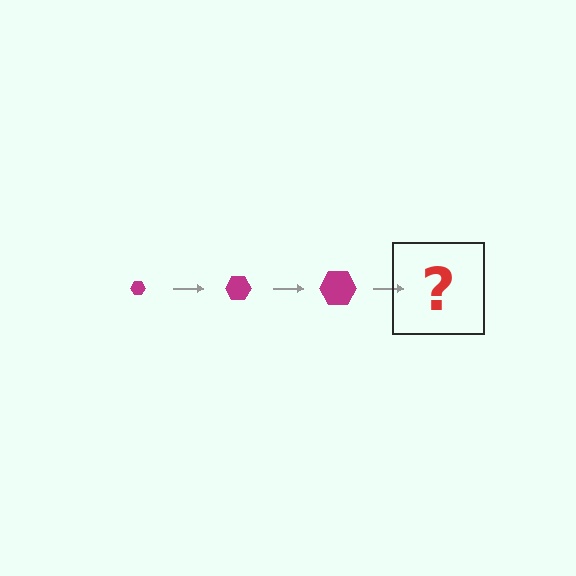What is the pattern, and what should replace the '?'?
The pattern is that the hexagon gets progressively larger each step. The '?' should be a magenta hexagon, larger than the previous one.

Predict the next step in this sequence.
The next step is a magenta hexagon, larger than the previous one.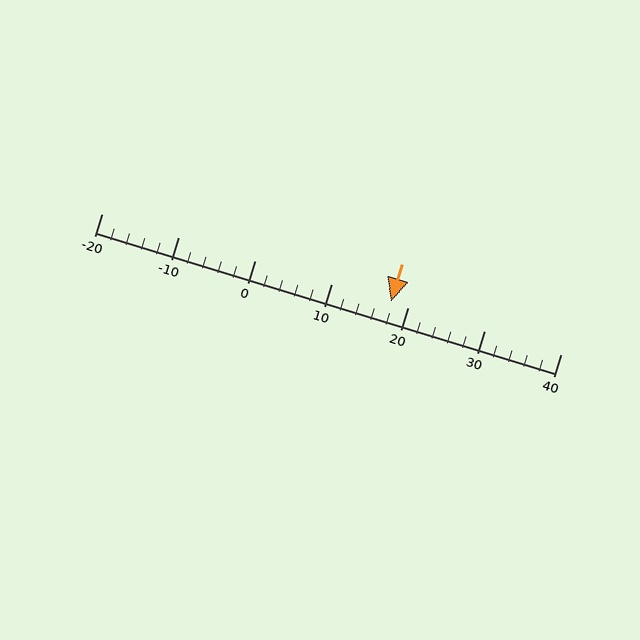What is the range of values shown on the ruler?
The ruler shows values from -20 to 40.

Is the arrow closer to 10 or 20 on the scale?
The arrow is closer to 20.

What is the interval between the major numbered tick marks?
The major tick marks are spaced 10 units apart.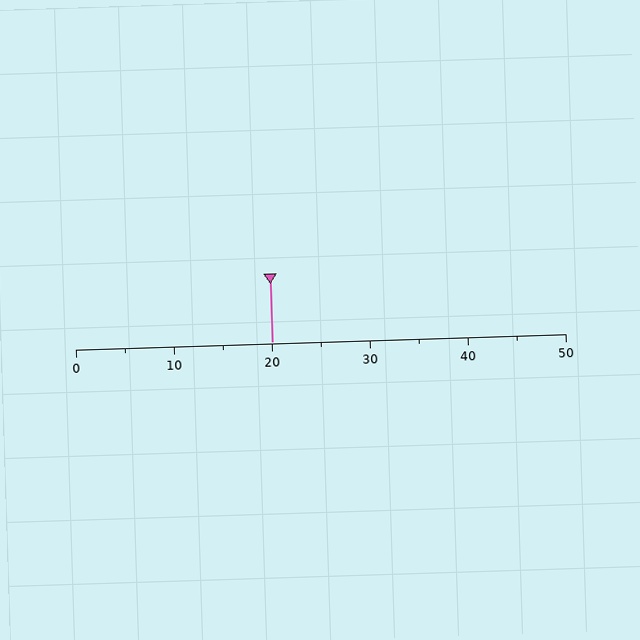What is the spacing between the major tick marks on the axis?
The major ticks are spaced 10 apart.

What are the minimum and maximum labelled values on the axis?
The axis runs from 0 to 50.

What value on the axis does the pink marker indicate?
The marker indicates approximately 20.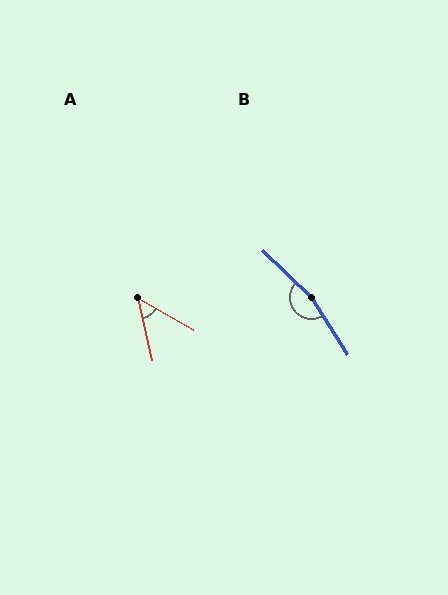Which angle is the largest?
B, at approximately 167 degrees.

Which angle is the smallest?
A, at approximately 47 degrees.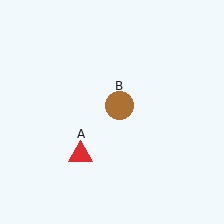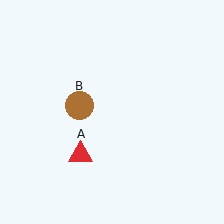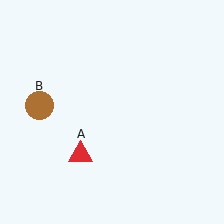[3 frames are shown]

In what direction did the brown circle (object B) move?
The brown circle (object B) moved left.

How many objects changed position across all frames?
1 object changed position: brown circle (object B).